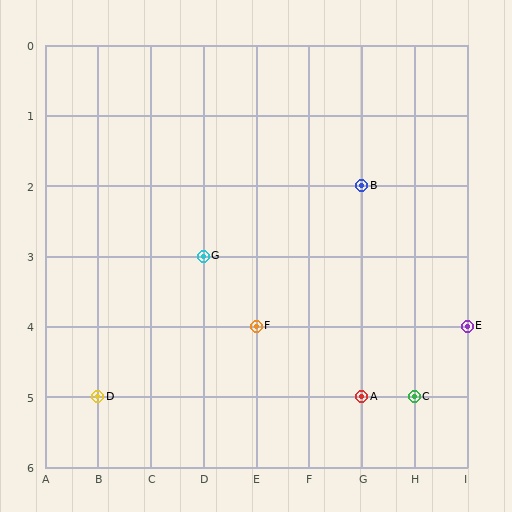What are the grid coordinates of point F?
Point F is at grid coordinates (E, 4).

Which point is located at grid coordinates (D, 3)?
Point G is at (D, 3).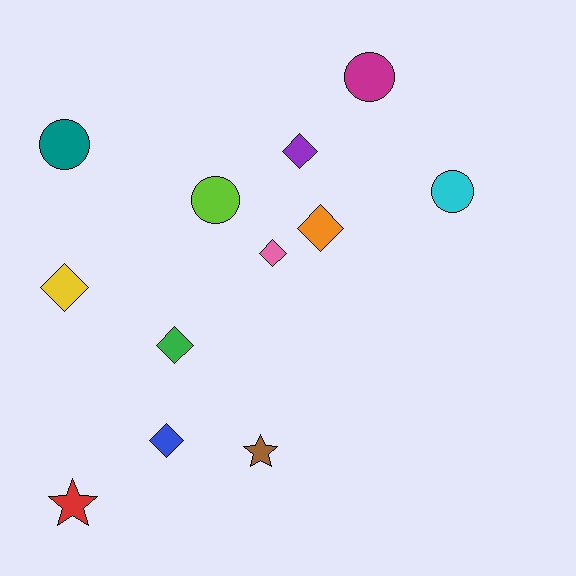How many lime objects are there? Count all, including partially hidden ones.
There is 1 lime object.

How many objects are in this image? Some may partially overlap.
There are 12 objects.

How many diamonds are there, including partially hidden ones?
There are 6 diamonds.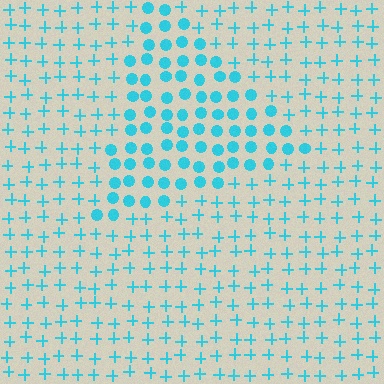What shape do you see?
I see a triangle.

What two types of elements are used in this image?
The image uses circles inside the triangle region and plus signs outside it.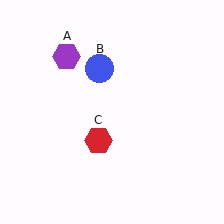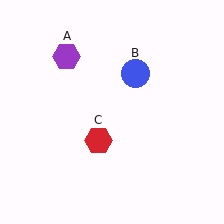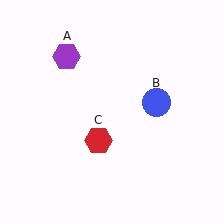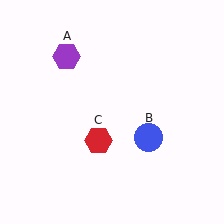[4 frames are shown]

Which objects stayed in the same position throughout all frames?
Purple hexagon (object A) and red hexagon (object C) remained stationary.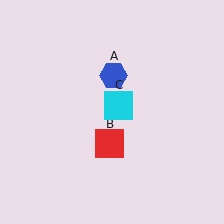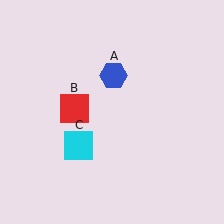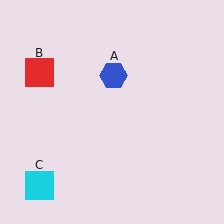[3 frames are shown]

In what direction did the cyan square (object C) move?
The cyan square (object C) moved down and to the left.